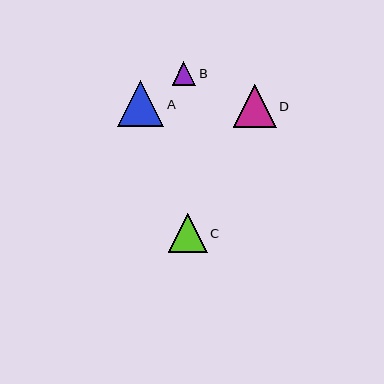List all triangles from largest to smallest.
From largest to smallest: A, D, C, B.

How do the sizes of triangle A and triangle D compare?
Triangle A and triangle D are approximately the same size.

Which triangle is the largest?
Triangle A is the largest with a size of approximately 46 pixels.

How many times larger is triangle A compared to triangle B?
Triangle A is approximately 2.0 times the size of triangle B.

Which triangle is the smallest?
Triangle B is the smallest with a size of approximately 23 pixels.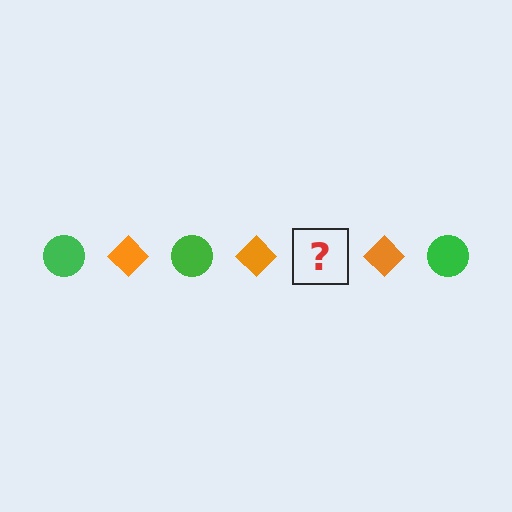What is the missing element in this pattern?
The missing element is a green circle.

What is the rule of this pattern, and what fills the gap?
The rule is that the pattern alternates between green circle and orange diamond. The gap should be filled with a green circle.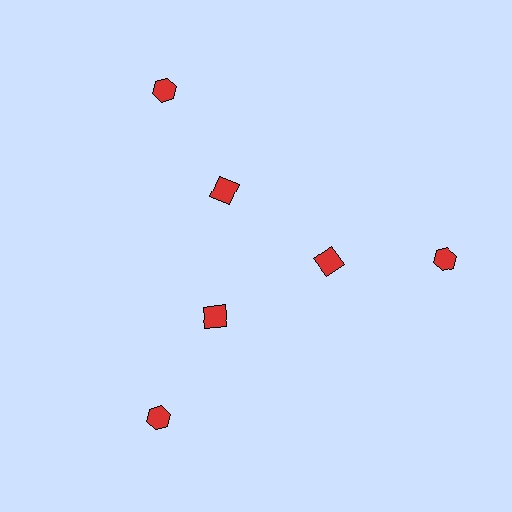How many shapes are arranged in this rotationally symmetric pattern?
There are 6 shapes, arranged in 3 groups of 2.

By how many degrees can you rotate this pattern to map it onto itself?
The pattern maps onto itself every 120 degrees of rotation.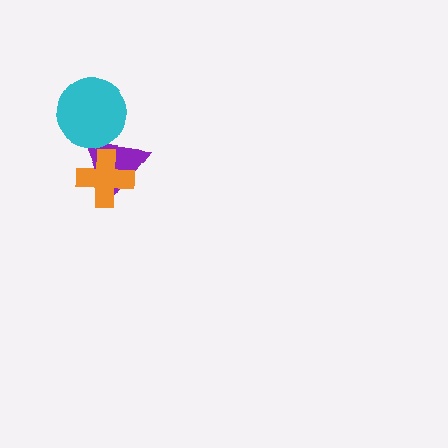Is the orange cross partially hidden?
No, no other shape covers it.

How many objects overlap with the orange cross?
1 object overlaps with the orange cross.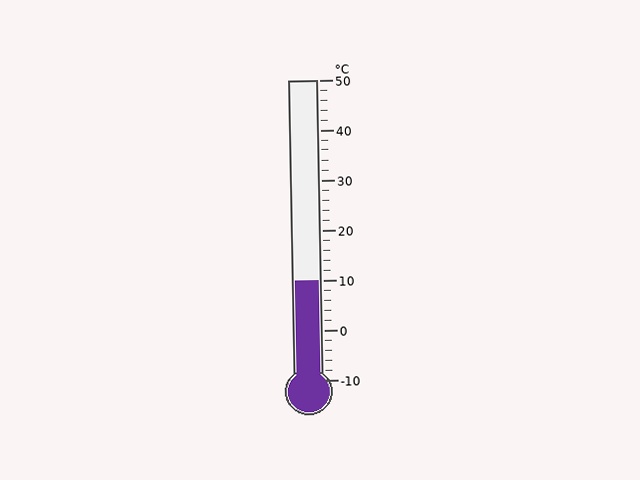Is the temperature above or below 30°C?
The temperature is below 30°C.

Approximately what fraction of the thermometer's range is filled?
The thermometer is filled to approximately 35% of its range.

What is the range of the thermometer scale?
The thermometer scale ranges from -10°C to 50°C.